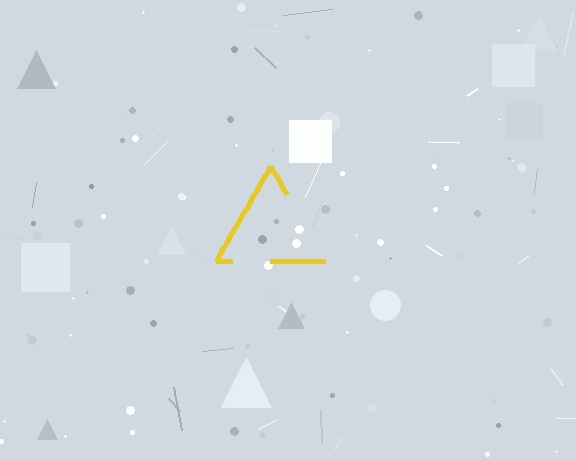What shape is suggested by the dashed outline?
The dashed outline suggests a triangle.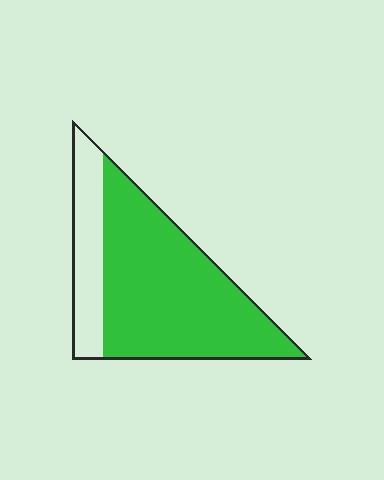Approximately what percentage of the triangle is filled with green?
Approximately 75%.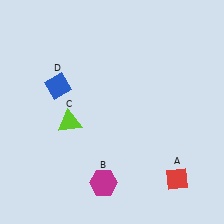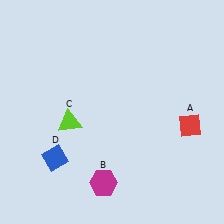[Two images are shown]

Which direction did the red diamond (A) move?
The red diamond (A) moved up.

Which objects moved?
The objects that moved are: the red diamond (A), the blue diamond (D).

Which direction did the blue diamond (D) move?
The blue diamond (D) moved down.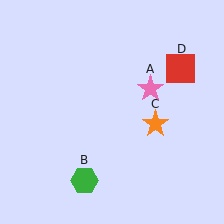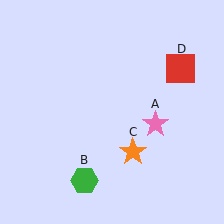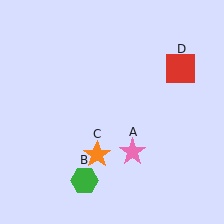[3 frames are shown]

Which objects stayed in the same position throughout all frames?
Green hexagon (object B) and red square (object D) remained stationary.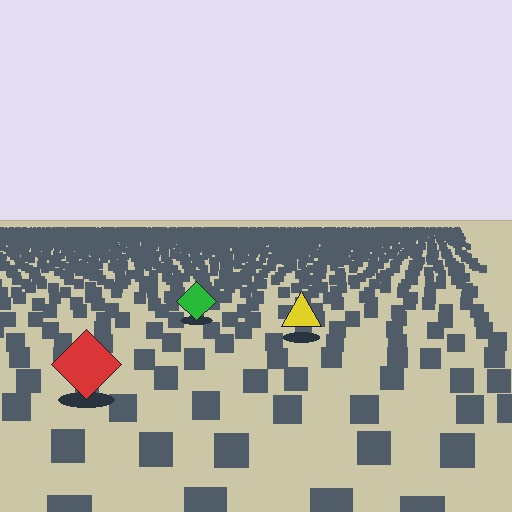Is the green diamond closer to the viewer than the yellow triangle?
No. The yellow triangle is closer — you can tell from the texture gradient: the ground texture is coarser near it.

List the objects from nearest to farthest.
From nearest to farthest: the red diamond, the yellow triangle, the green diamond.